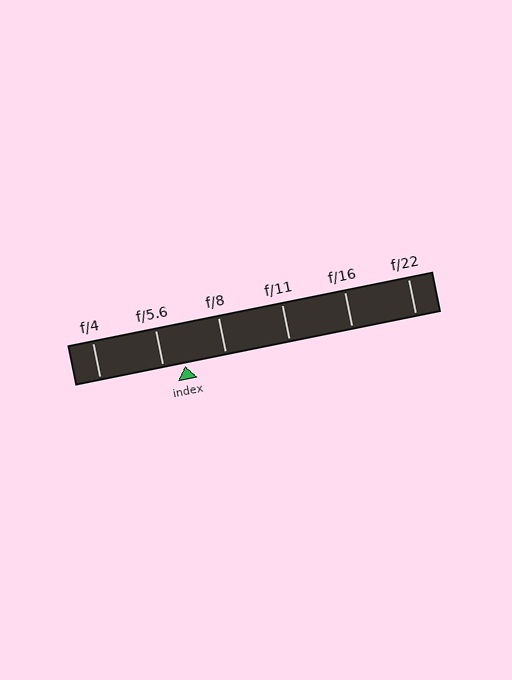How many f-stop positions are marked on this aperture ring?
There are 6 f-stop positions marked.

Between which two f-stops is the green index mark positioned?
The index mark is between f/5.6 and f/8.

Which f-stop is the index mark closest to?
The index mark is closest to f/5.6.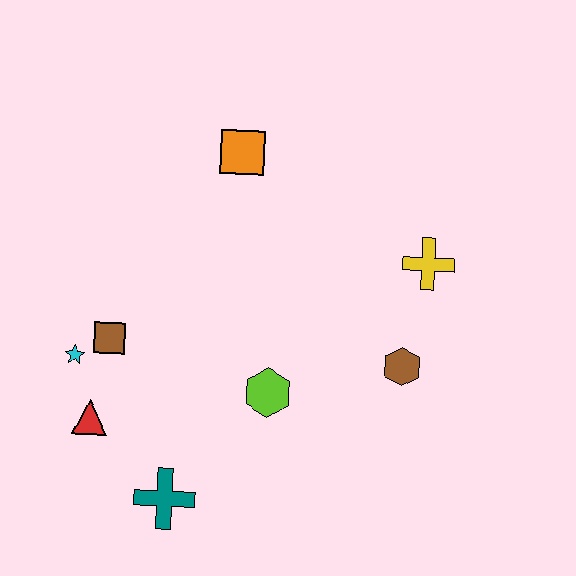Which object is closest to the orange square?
The yellow cross is closest to the orange square.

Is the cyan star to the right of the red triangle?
No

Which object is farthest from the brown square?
The yellow cross is farthest from the brown square.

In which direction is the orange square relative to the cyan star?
The orange square is above the cyan star.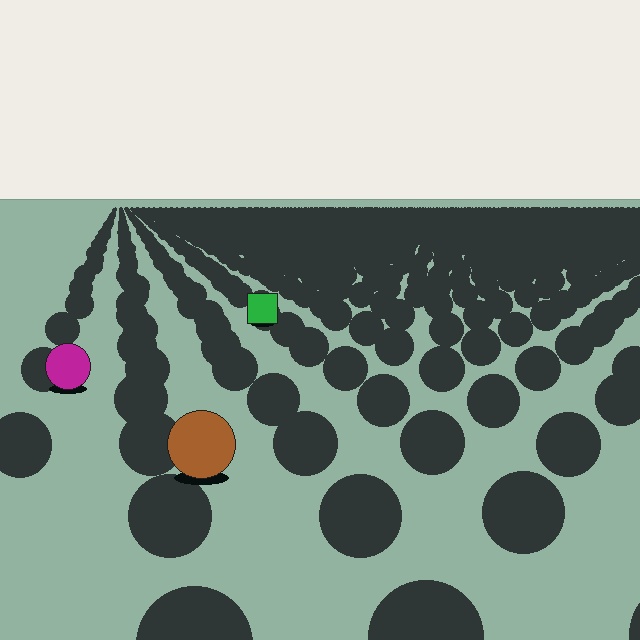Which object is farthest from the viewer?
The green square is farthest from the viewer. It appears smaller and the ground texture around it is denser.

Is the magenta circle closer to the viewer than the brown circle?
No. The brown circle is closer — you can tell from the texture gradient: the ground texture is coarser near it.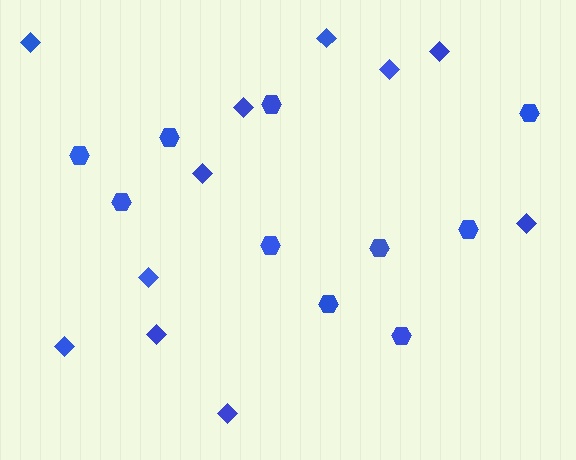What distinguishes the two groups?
There are 2 groups: one group of hexagons (10) and one group of diamonds (11).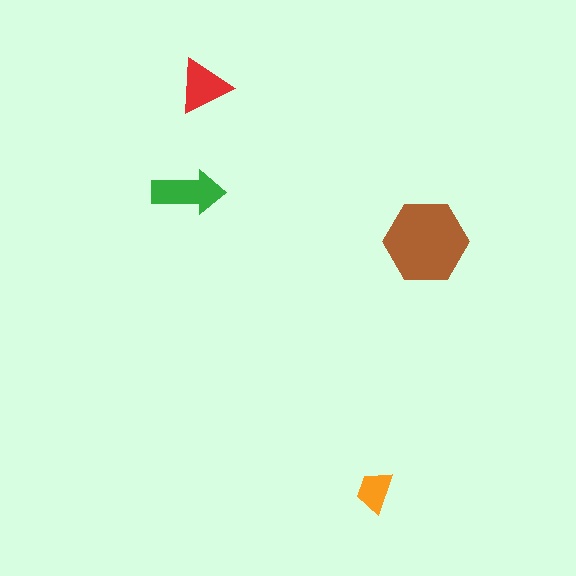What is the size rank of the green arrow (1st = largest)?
2nd.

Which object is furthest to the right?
The brown hexagon is rightmost.